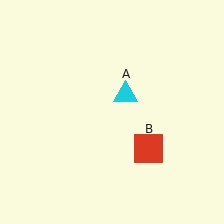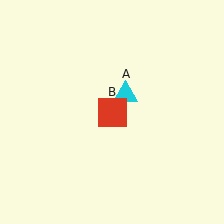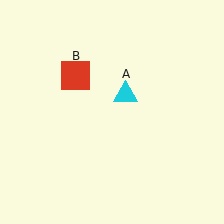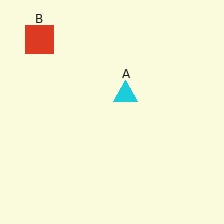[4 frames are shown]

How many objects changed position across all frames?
1 object changed position: red square (object B).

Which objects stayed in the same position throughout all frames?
Cyan triangle (object A) remained stationary.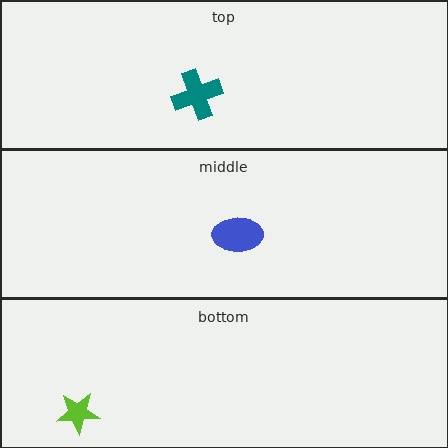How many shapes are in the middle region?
1.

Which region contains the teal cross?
The top region.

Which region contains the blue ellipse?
The middle region.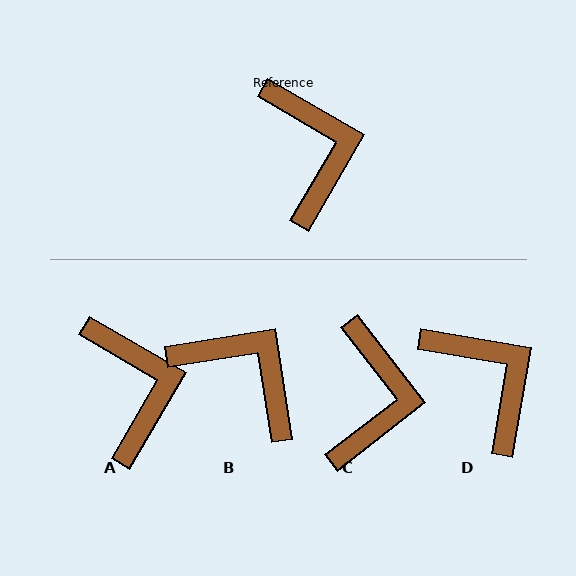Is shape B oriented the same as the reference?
No, it is off by about 39 degrees.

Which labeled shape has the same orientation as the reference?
A.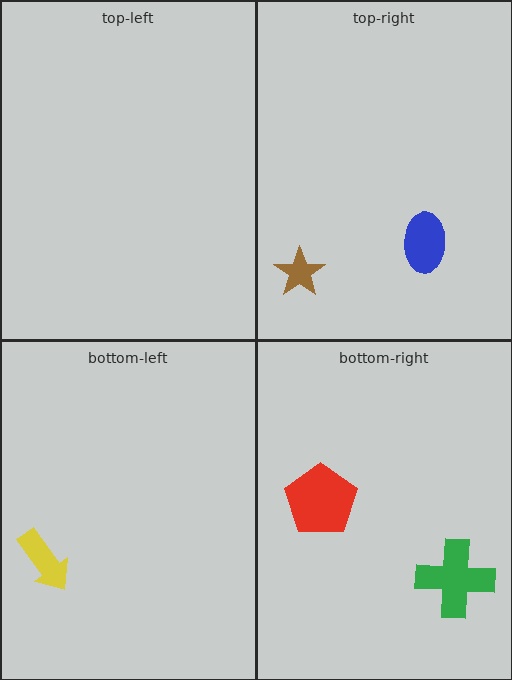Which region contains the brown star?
The top-right region.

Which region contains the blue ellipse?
The top-right region.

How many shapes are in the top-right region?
2.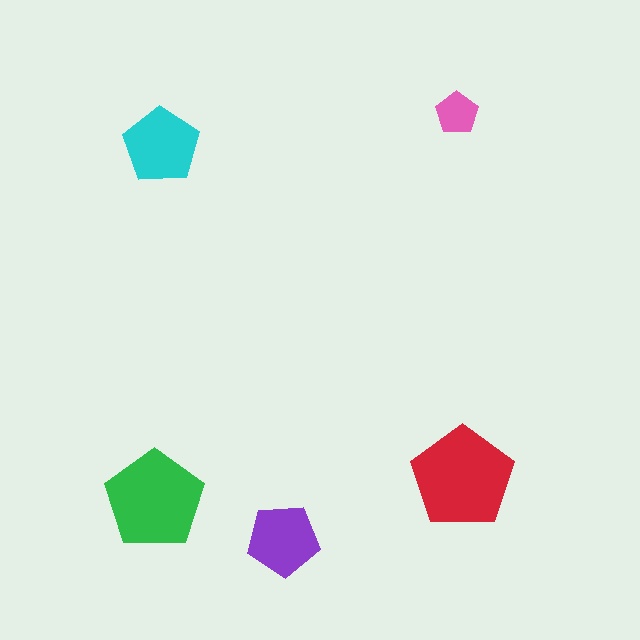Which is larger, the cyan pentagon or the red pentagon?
The red one.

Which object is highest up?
The pink pentagon is topmost.